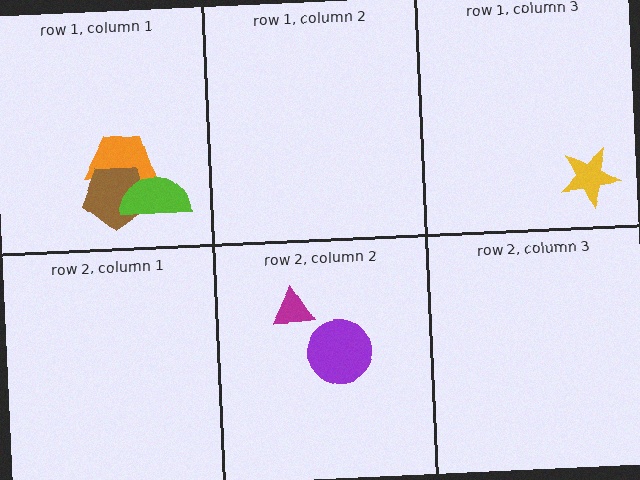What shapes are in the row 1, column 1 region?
The orange trapezoid, the brown pentagon, the lime semicircle.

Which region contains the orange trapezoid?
The row 1, column 1 region.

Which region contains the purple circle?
The row 2, column 2 region.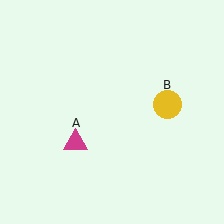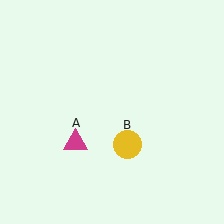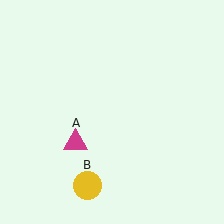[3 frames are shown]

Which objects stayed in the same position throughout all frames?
Magenta triangle (object A) remained stationary.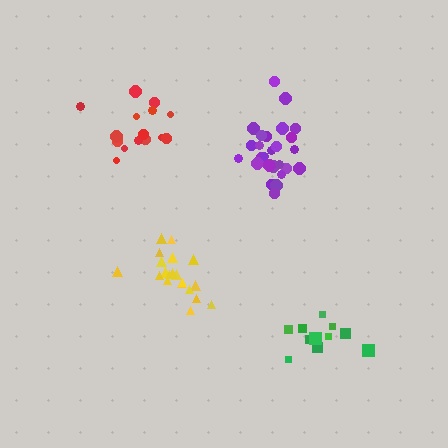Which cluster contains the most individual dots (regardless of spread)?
Purple (26).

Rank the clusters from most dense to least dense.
purple, red, yellow, green.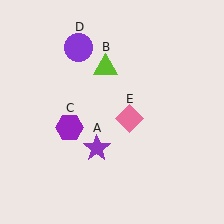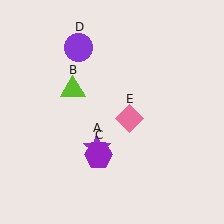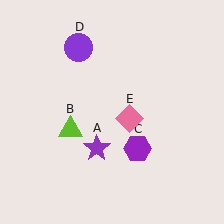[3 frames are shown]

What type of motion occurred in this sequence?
The lime triangle (object B), purple hexagon (object C) rotated counterclockwise around the center of the scene.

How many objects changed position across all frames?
2 objects changed position: lime triangle (object B), purple hexagon (object C).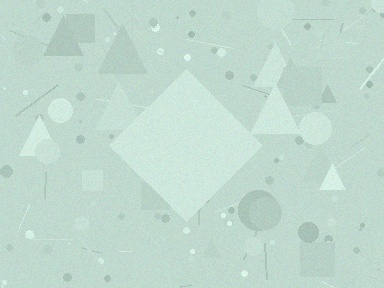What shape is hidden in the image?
A diamond is hidden in the image.